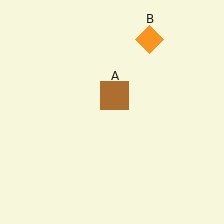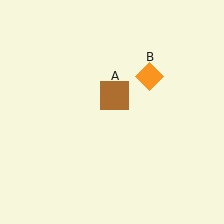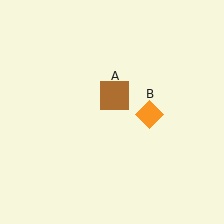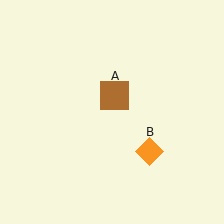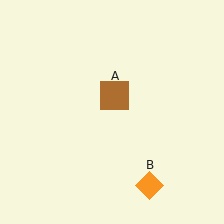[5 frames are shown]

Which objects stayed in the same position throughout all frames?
Brown square (object A) remained stationary.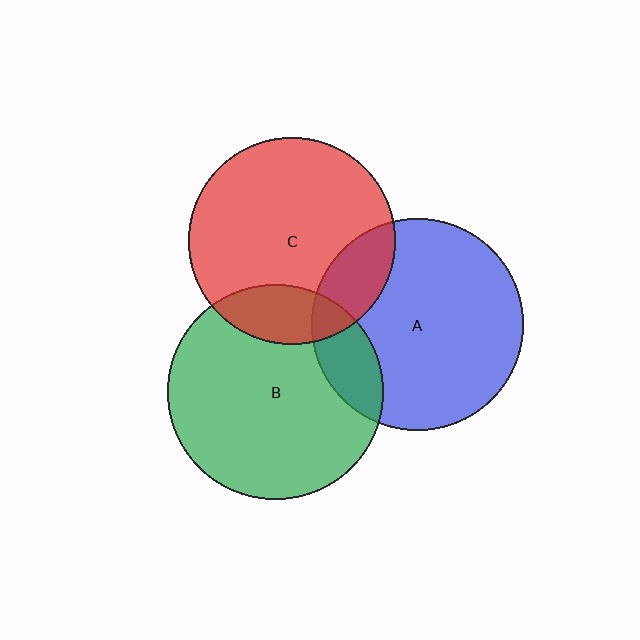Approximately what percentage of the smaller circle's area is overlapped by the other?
Approximately 15%.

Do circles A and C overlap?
Yes.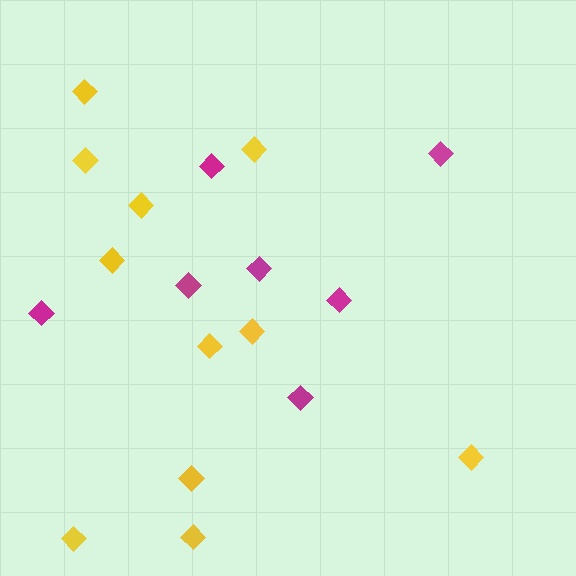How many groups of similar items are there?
There are 2 groups: one group of yellow diamonds (11) and one group of magenta diamonds (7).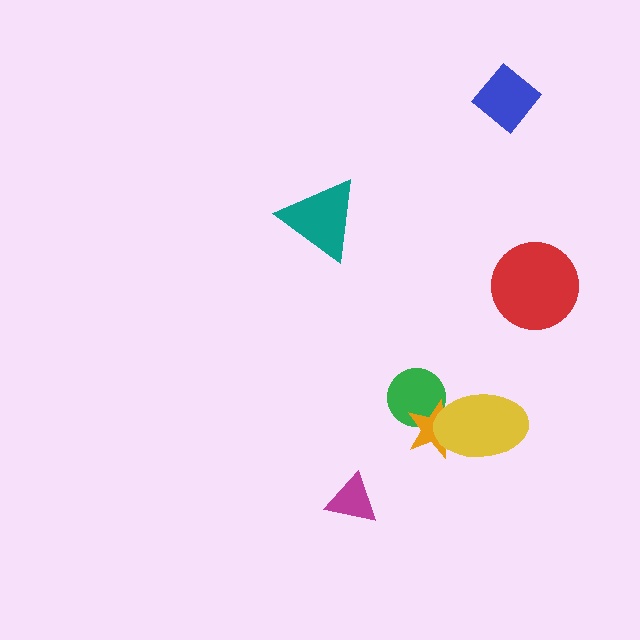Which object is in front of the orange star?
The yellow ellipse is in front of the orange star.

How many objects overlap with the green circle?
1 object overlaps with the green circle.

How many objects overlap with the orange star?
2 objects overlap with the orange star.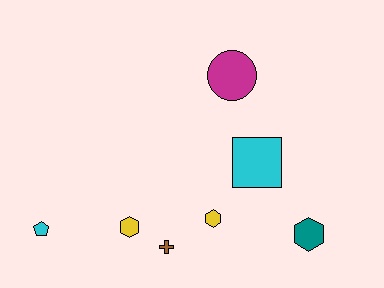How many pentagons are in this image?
There is 1 pentagon.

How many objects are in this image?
There are 7 objects.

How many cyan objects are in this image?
There are 2 cyan objects.